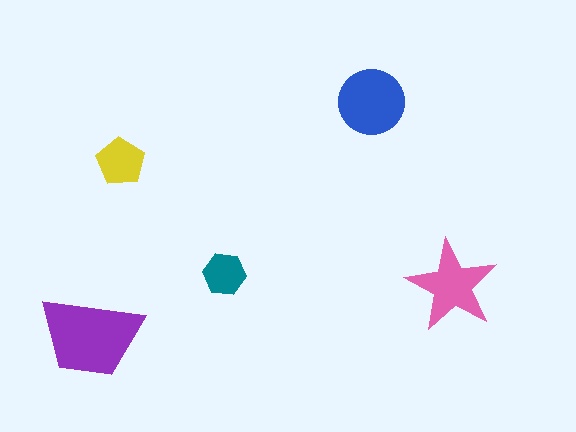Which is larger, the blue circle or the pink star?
The blue circle.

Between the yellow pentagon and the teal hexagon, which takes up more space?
The yellow pentagon.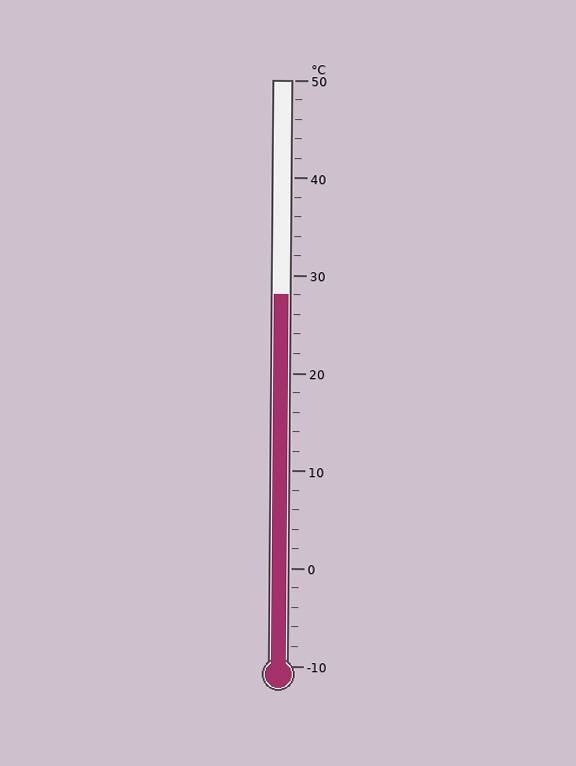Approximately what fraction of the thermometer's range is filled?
The thermometer is filled to approximately 65% of its range.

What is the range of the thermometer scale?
The thermometer scale ranges from -10°C to 50°C.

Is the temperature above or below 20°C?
The temperature is above 20°C.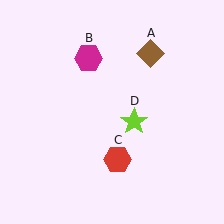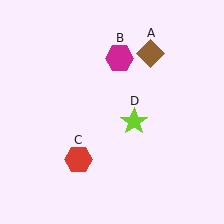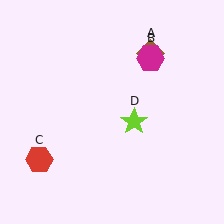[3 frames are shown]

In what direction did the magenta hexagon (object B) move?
The magenta hexagon (object B) moved right.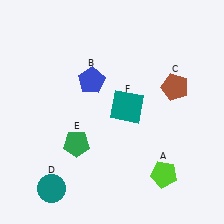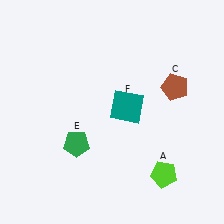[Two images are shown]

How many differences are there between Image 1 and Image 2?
There are 2 differences between the two images.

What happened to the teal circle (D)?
The teal circle (D) was removed in Image 2. It was in the bottom-left area of Image 1.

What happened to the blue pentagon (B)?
The blue pentagon (B) was removed in Image 2. It was in the top-left area of Image 1.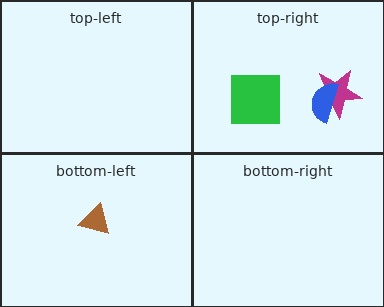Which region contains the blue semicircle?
The top-right region.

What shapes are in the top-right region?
The green square, the magenta star, the blue semicircle.